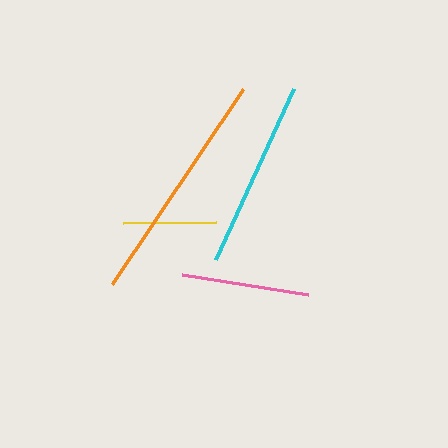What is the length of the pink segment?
The pink segment is approximately 128 pixels long.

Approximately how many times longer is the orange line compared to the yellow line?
The orange line is approximately 2.5 times the length of the yellow line.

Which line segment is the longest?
The orange line is the longest at approximately 235 pixels.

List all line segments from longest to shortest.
From longest to shortest: orange, cyan, pink, yellow.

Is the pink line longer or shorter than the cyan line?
The cyan line is longer than the pink line.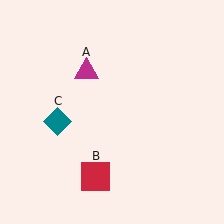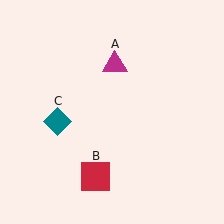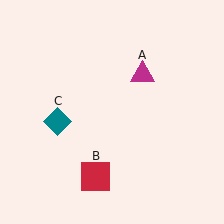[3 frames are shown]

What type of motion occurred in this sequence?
The magenta triangle (object A) rotated clockwise around the center of the scene.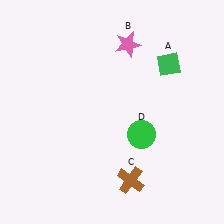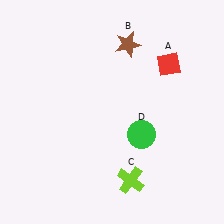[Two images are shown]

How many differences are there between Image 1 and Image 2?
There are 3 differences between the two images.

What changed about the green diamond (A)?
In Image 1, A is green. In Image 2, it changed to red.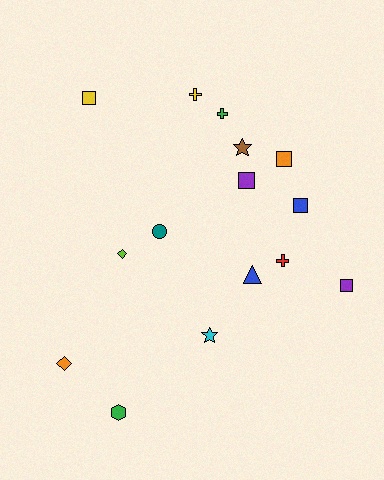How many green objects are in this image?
There are 2 green objects.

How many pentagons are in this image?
There are no pentagons.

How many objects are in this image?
There are 15 objects.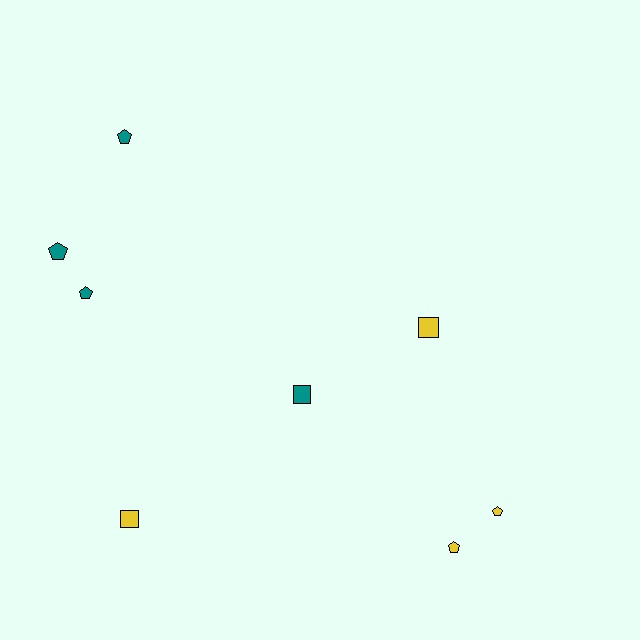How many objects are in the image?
There are 8 objects.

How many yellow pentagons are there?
There are 2 yellow pentagons.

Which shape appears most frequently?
Pentagon, with 5 objects.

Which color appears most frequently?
Teal, with 4 objects.